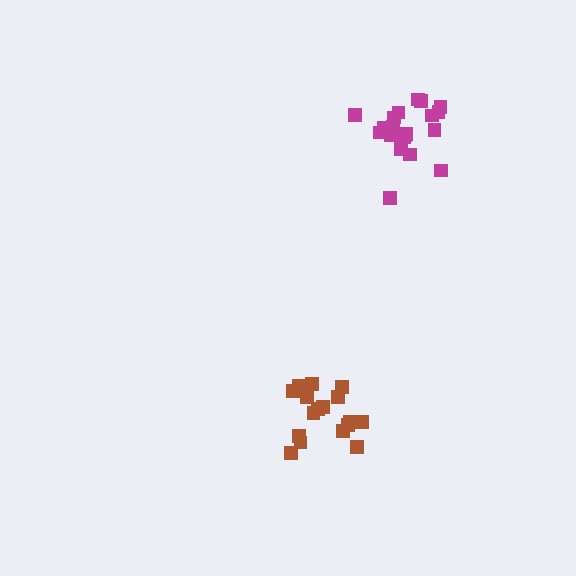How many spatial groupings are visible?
There are 2 spatial groupings.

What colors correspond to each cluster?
The clusters are colored: magenta, brown.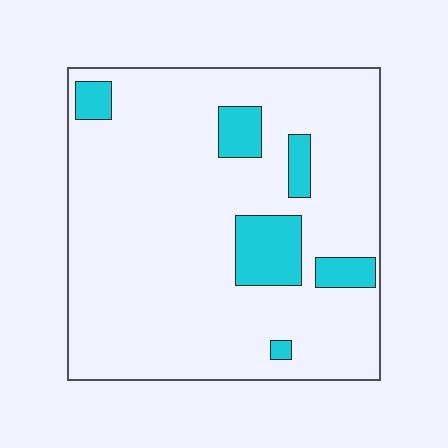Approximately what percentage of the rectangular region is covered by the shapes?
Approximately 10%.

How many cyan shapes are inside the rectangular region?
6.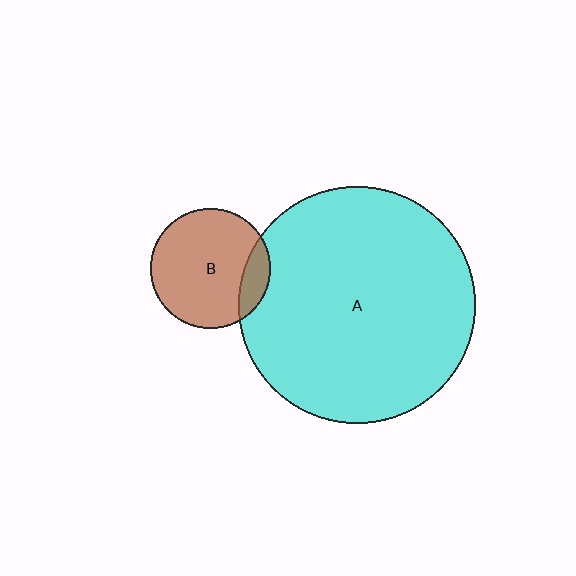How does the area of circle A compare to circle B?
Approximately 3.9 times.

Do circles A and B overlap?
Yes.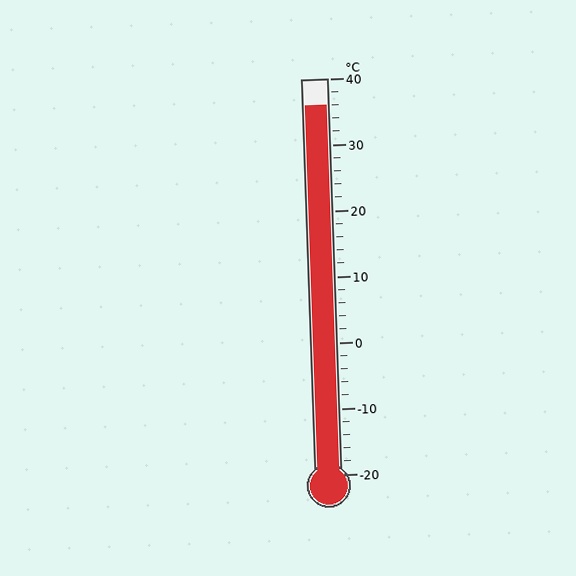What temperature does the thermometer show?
The thermometer shows approximately 36°C.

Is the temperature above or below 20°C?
The temperature is above 20°C.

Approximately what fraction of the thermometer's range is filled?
The thermometer is filled to approximately 95% of its range.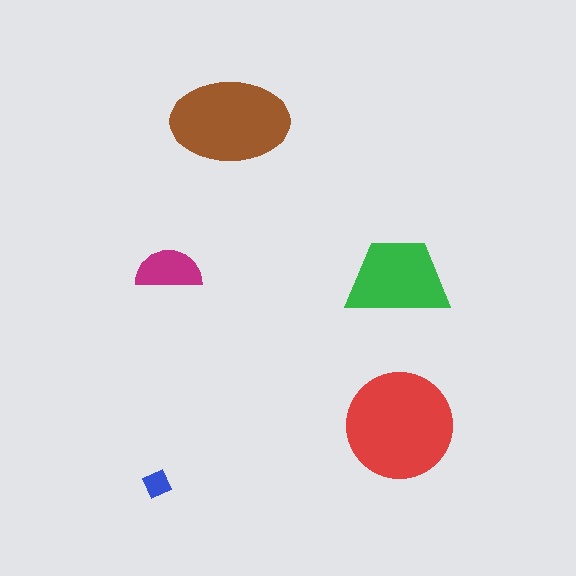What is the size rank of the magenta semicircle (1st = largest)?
4th.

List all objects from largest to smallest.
The red circle, the brown ellipse, the green trapezoid, the magenta semicircle, the blue diamond.